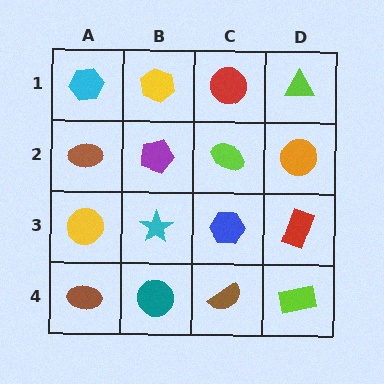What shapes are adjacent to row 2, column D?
A lime triangle (row 1, column D), a red rectangle (row 3, column D), a lime ellipse (row 2, column C).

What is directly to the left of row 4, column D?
A brown semicircle.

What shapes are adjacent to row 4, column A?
A yellow circle (row 3, column A), a teal circle (row 4, column B).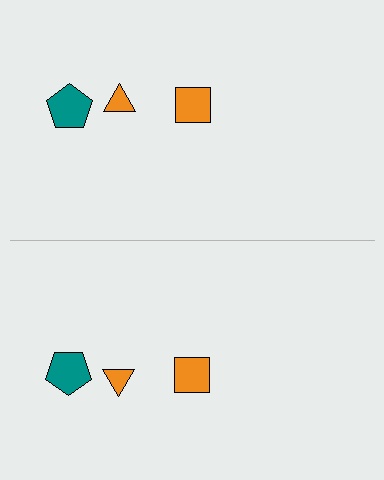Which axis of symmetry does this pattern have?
The pattern has a horizontal axis of symmetry running through the center of the image.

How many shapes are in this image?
There are 6 shapes in this image.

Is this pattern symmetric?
Yes, this pattern has bilateral (reflection) symmetry.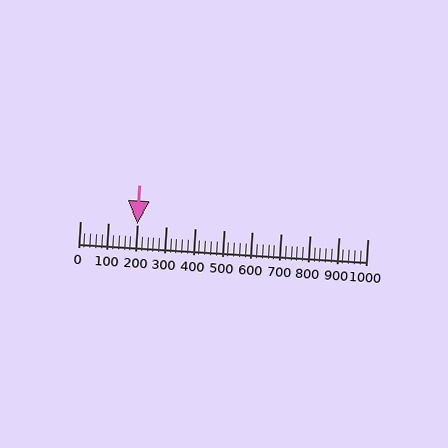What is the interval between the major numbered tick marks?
The major tick marks are spaced 100 units apart.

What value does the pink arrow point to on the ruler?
The pink arrow points to approximately 200.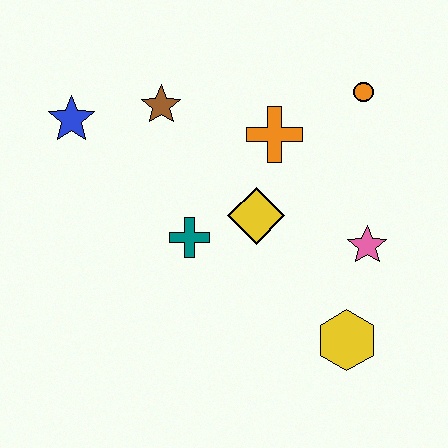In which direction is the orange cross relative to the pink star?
The orange cross is above the pink star.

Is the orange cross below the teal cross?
No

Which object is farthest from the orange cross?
The yellow hexagon is farthest from the orange cross.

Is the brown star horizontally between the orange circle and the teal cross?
No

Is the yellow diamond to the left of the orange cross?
Yes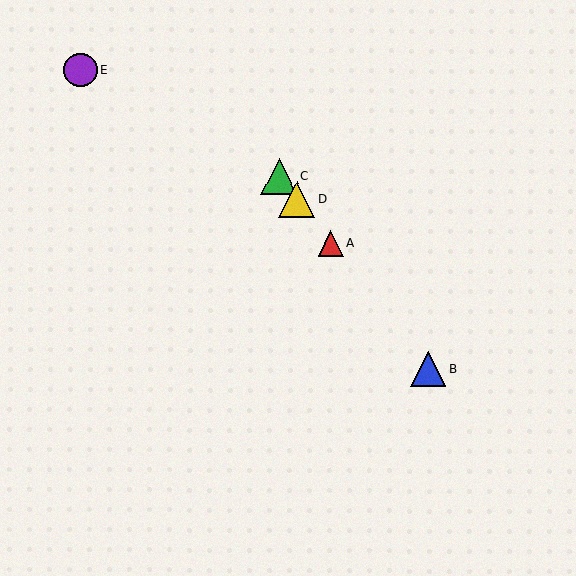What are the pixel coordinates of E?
Object E is at (81, 70).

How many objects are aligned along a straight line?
4 objects (A, B, C, D) are aligned along a straight line.